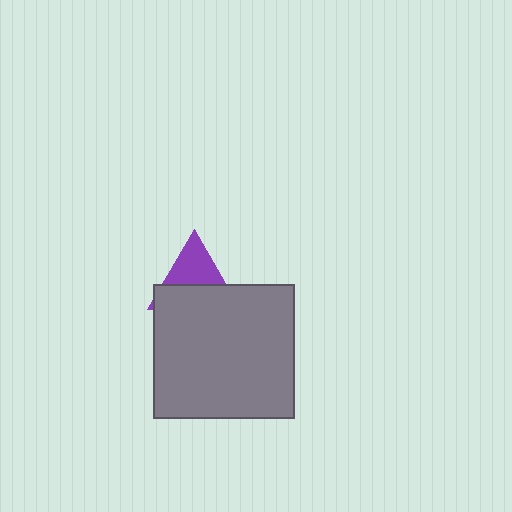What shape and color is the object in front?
The object in front is a gray rectangle.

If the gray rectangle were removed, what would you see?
You would see the complete purple triangle.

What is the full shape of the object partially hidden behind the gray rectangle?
The partially hidden object is a purple triangle.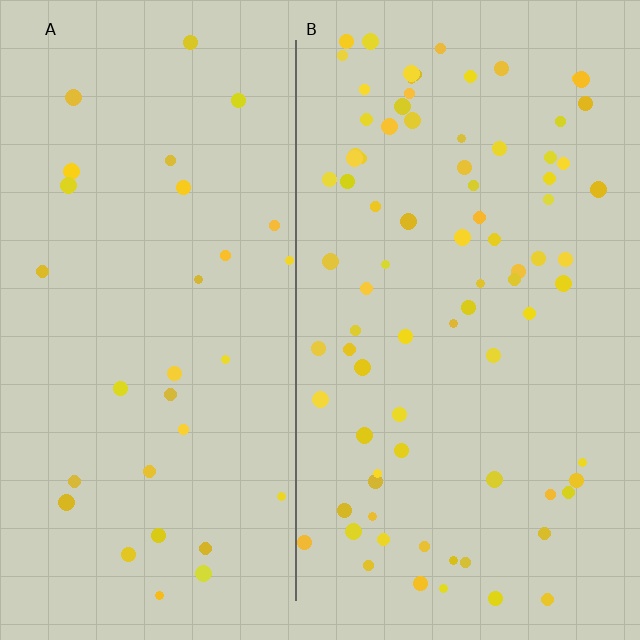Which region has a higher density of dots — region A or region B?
B (the right).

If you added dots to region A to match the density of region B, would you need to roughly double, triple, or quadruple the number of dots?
Approximately triple.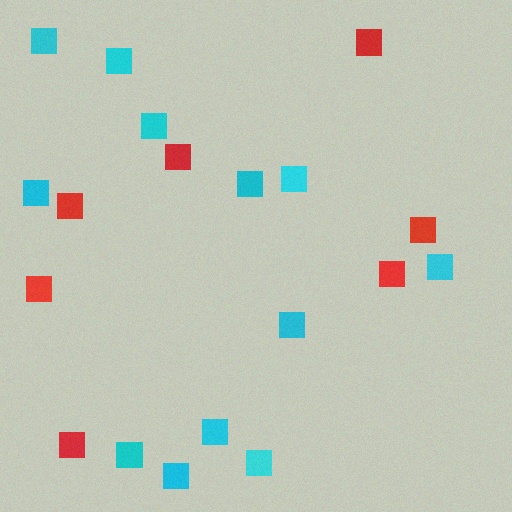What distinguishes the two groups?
There are 2 groups: one group of cyan squares (12) and one group of red squares (7).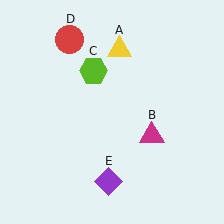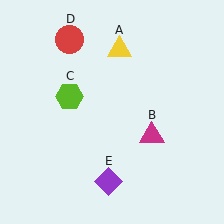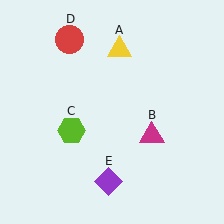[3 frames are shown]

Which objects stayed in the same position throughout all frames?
Yellow triangle (object A) and magenta triangle (object B) and red circle (object D) and purple diamond (object E) remained stationary.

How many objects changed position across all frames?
1 object changed position: lime hexagon (object C).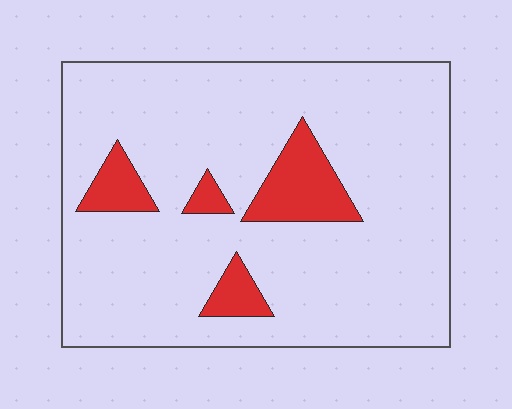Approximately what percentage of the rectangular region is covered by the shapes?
Approximately 10%.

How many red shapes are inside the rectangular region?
4.